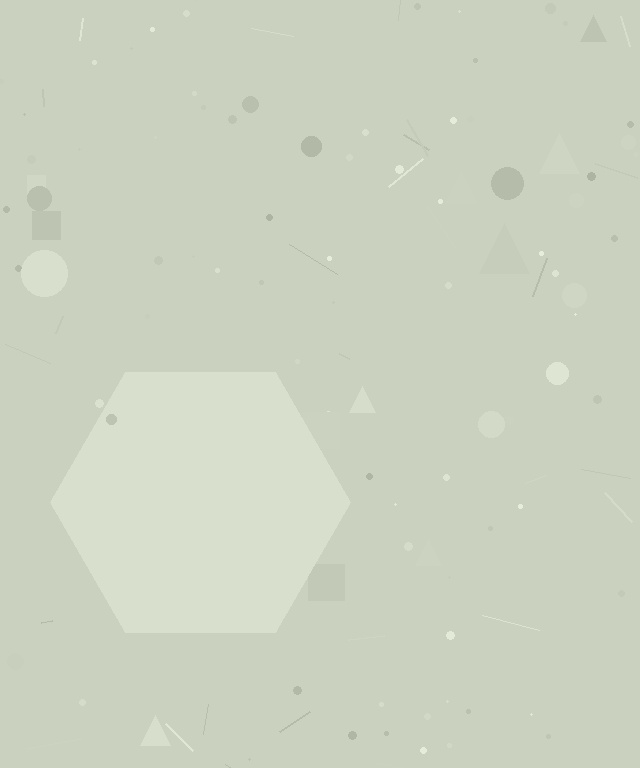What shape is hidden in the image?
A hexagon is hidden in the image.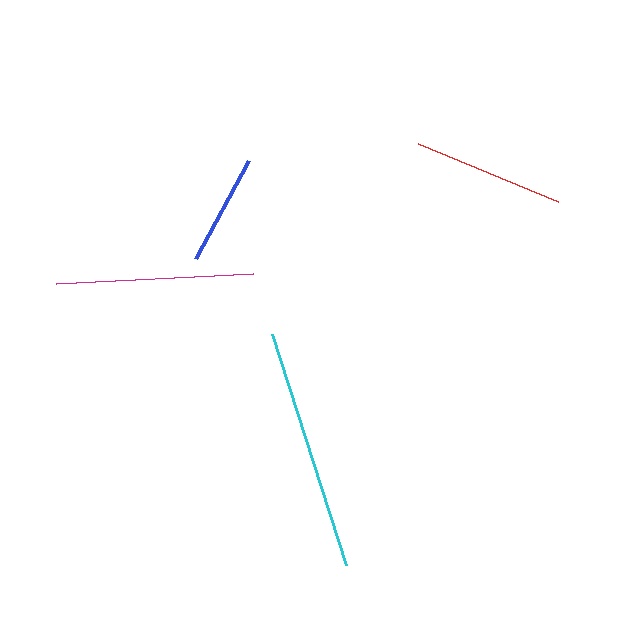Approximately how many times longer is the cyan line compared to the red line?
The cyan line is approximately 1.6 times the length of the red line.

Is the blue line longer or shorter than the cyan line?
The cyan line is longer than the blue line.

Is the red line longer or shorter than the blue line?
The red line is longer than the blue line.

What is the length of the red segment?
The red segment is approximately 152 pixels long.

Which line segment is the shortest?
The blue line is the shortest at approximately 111 pixels.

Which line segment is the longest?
The cyan line is the longest at approximately 242 pixels.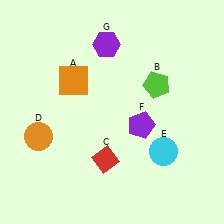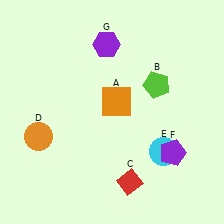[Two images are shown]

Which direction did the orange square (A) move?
The orange square (A) moved right.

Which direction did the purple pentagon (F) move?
The purple pentagon (F) moved right.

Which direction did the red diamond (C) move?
The red diamond (C) moved right.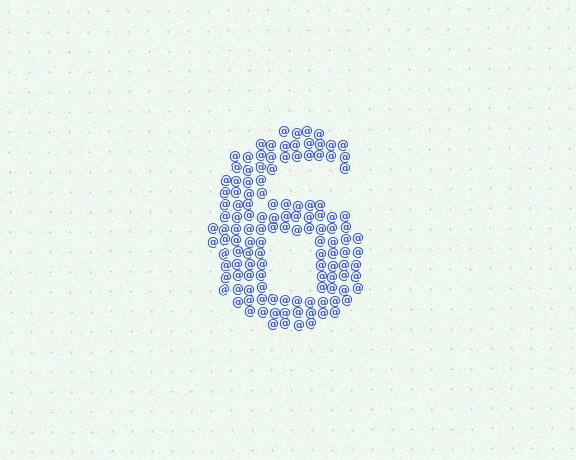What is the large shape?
The large shape is the digit 6.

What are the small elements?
The small elements are at signs.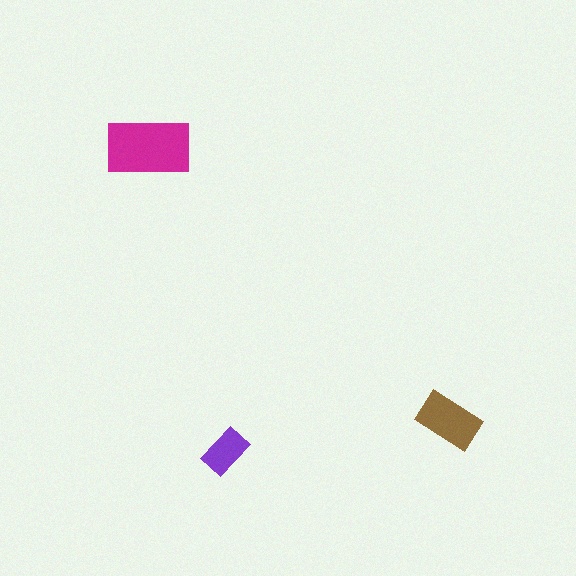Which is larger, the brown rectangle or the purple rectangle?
The brown one.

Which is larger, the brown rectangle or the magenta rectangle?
The magenta one.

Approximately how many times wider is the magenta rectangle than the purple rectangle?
About 2 times wider.